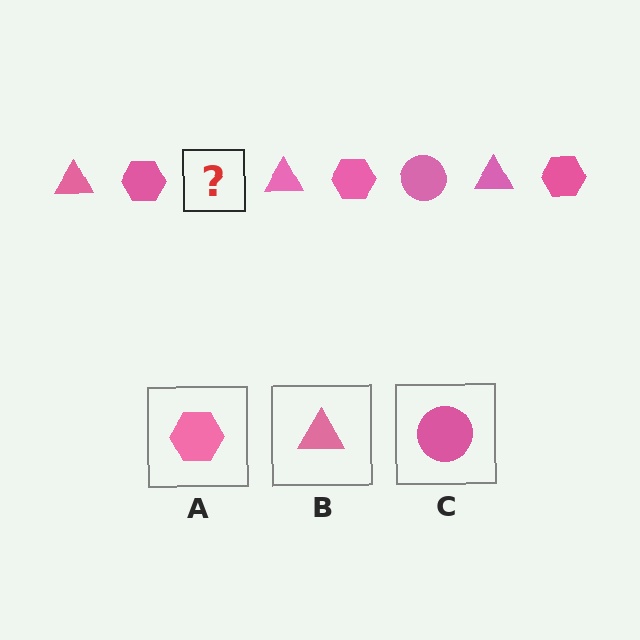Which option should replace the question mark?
Option C.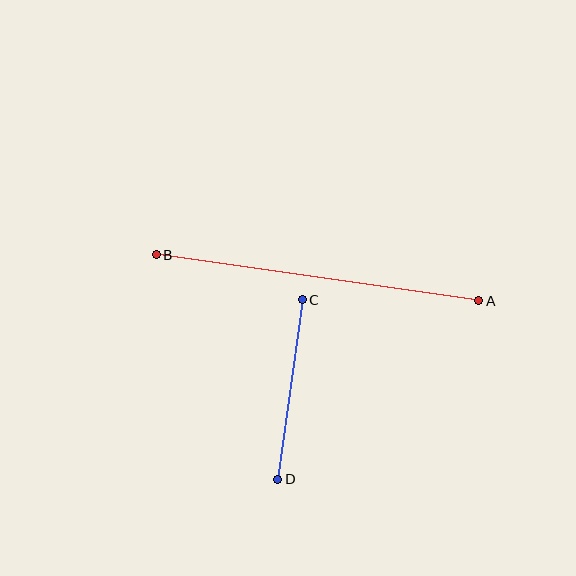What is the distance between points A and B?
The distance is approximately 326 pixels.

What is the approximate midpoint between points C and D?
The midpoint is at approximately (290, 390) pixels.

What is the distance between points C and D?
The distance is approximately 181 pixels.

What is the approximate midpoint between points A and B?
The midpoint is at approximately (318, 278) pixels.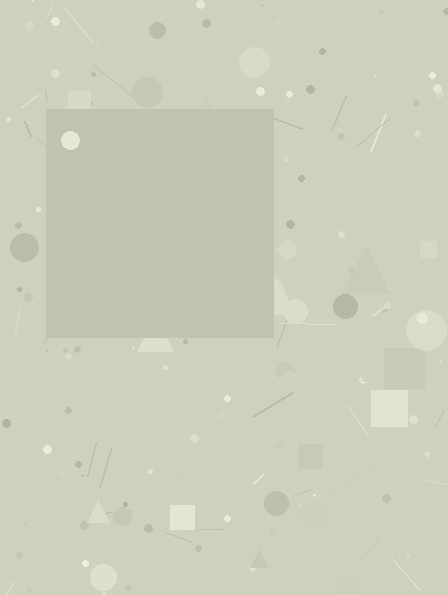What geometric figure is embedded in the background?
A square is embedded in the background.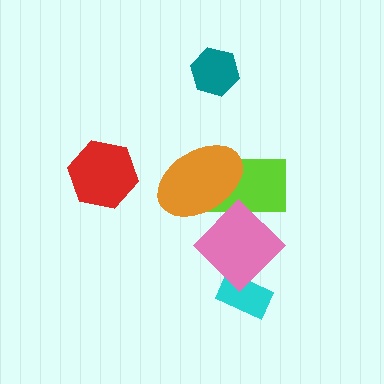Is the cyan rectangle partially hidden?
Yes, it is partially covered by another shape.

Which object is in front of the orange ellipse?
The pink diamond is in front of the orange ellipse.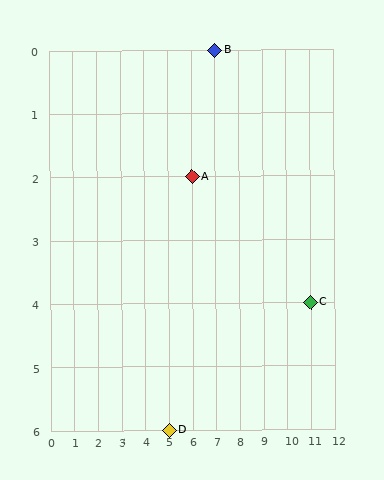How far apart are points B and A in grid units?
Points B and A are 1 column and 2 rows apart (about 2.2 grid units diagonally).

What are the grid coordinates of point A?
Point A is at grid coordinates (6, 2).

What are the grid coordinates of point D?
Point D is at grid coordinates (5, 6).